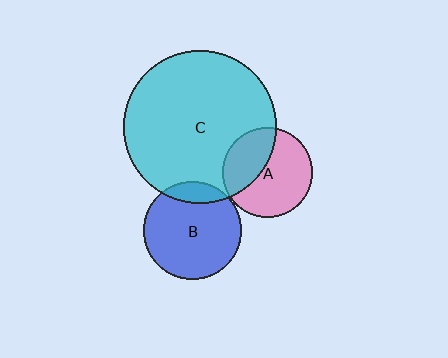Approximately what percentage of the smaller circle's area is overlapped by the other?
Approximately 15%.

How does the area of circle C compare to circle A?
Approximately 2.9 times.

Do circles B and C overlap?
Yes.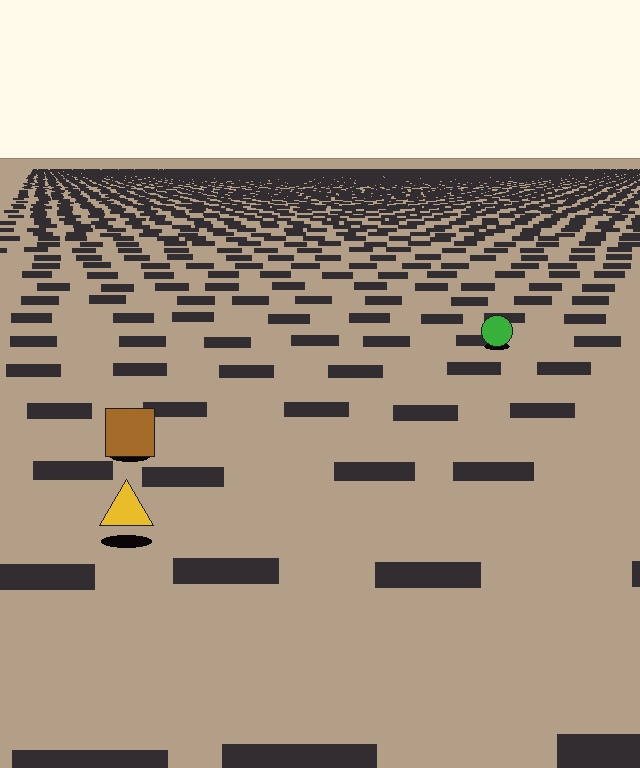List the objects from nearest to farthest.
From nearest to farthest: the yellow triangle, the brown square, the green circle.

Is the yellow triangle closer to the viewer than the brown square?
Yes. The yellow triangle is closer — you can tell from the texture gradient: the ground texture is coarser near it.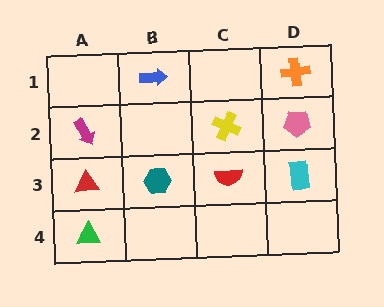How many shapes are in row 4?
1 shape.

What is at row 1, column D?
An orange cross.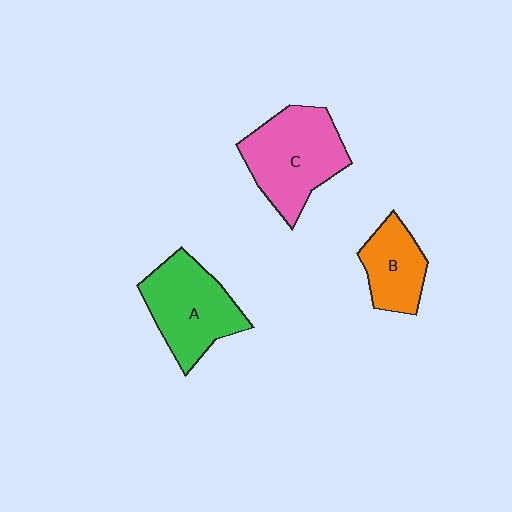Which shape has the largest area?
Shape C (pink).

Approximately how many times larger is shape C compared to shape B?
Approximately 1.7 times.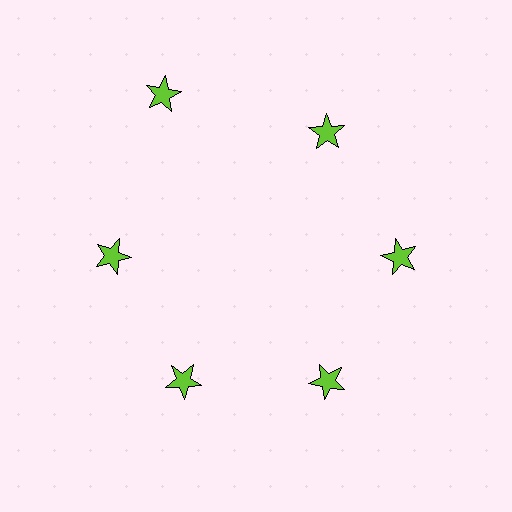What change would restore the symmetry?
The symmetry would be restored by moving it inward, back onto the ring so that all 6 stars sit at equal angles and equal distance from the center.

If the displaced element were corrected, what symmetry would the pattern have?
It would have 6-fold rotational symmetry — the pattern would map onto itself every 60 degrees.